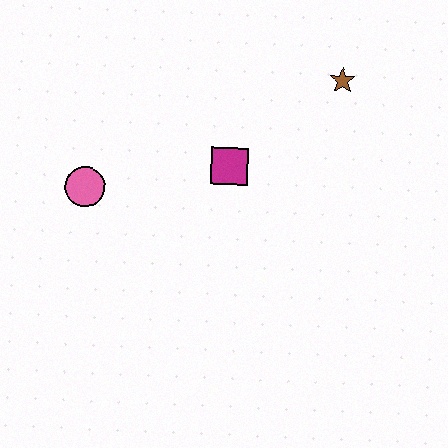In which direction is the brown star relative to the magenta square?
The brown star is to the right of the magenta square.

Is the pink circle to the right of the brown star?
No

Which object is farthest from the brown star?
The pink circle is farthest from the brown star.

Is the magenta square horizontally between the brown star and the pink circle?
Yes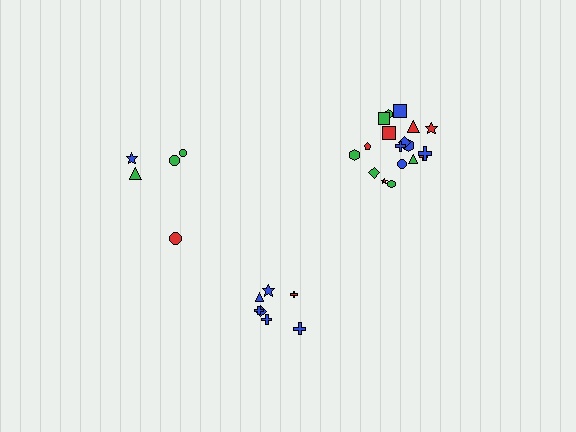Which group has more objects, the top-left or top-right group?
The top-right group.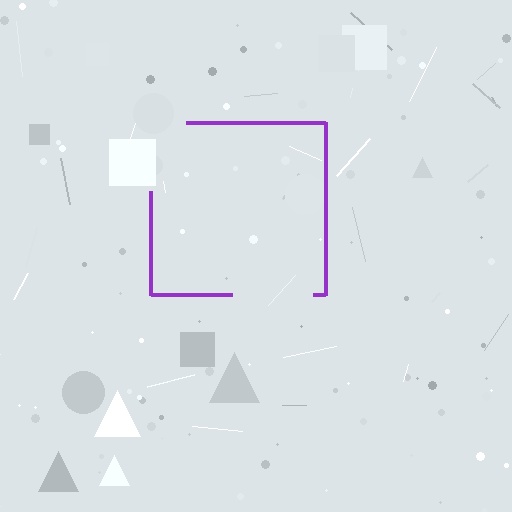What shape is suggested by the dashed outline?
The dashed outline suggests a square.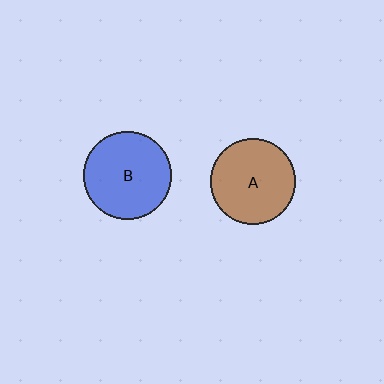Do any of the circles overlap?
No, none of the circles overlap.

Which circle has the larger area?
Circle B (blue).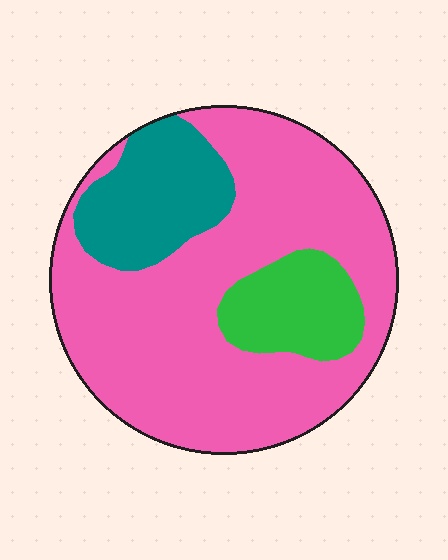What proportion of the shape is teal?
Teal covers about 15% of the shape.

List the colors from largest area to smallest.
From largest to smallest: pink, teal, green.